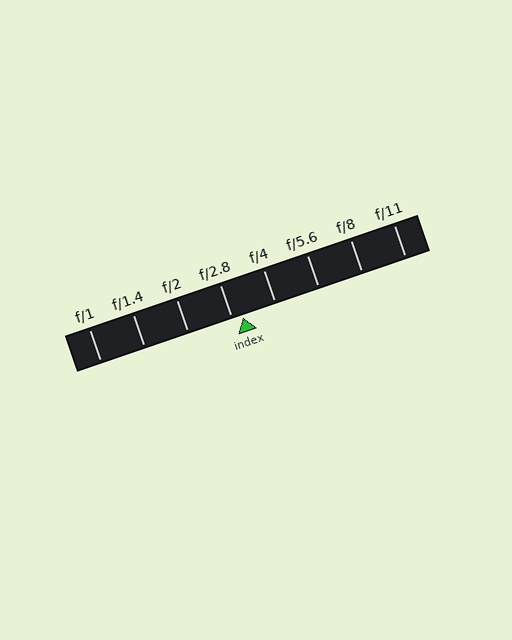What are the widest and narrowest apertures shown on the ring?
The widest aperture shown is f/1 and the narrowest is f/11.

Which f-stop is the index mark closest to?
The index mark is closest to f/2.8.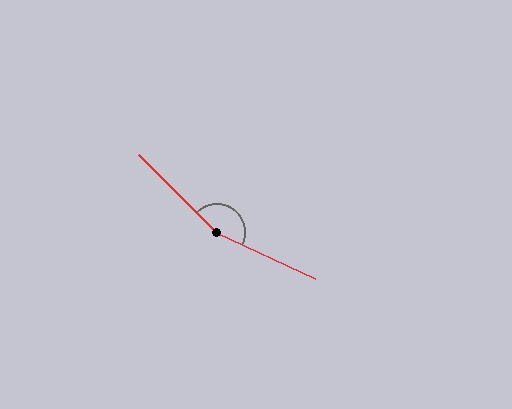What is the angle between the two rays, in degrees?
Approximately 160 degrees.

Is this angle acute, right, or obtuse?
It is obtuse.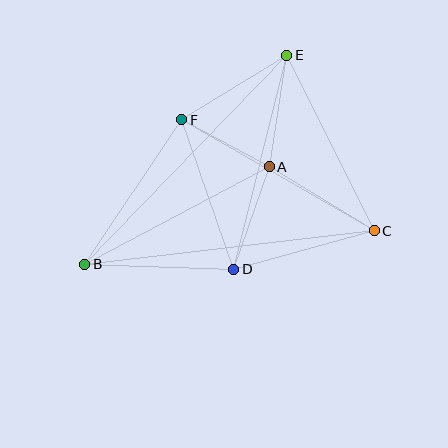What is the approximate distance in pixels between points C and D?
The distance between C and D is approximately 146 pixels.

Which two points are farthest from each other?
Points B and C are farthest from each other.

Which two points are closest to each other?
Points A and F are closest to each other.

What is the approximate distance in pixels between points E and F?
The distance between E and F is approximately 123 pixels.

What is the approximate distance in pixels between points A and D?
The distance between A and D is approximately 109 pixels.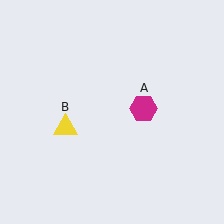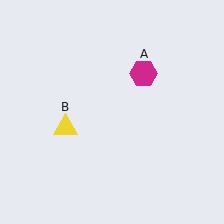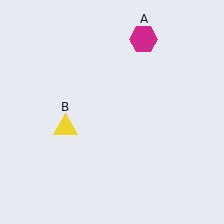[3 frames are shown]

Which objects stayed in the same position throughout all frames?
Yellow triangle (object B) remained stationary.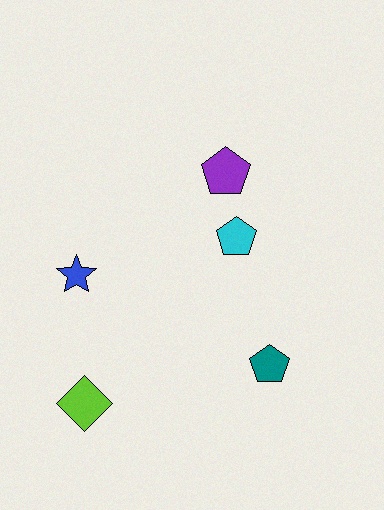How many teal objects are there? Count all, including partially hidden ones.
There is 1 teal object.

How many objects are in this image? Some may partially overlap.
There are 5 objects.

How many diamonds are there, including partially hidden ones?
There is 1 diamond.